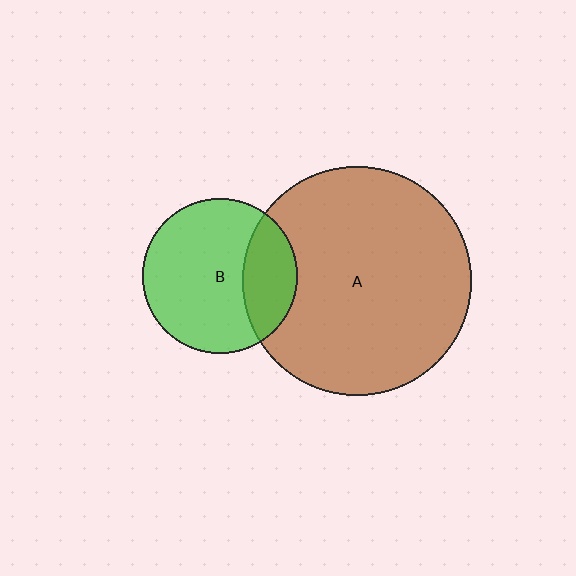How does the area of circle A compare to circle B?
Approximately 2.2 times.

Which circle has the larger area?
Circle A (brown).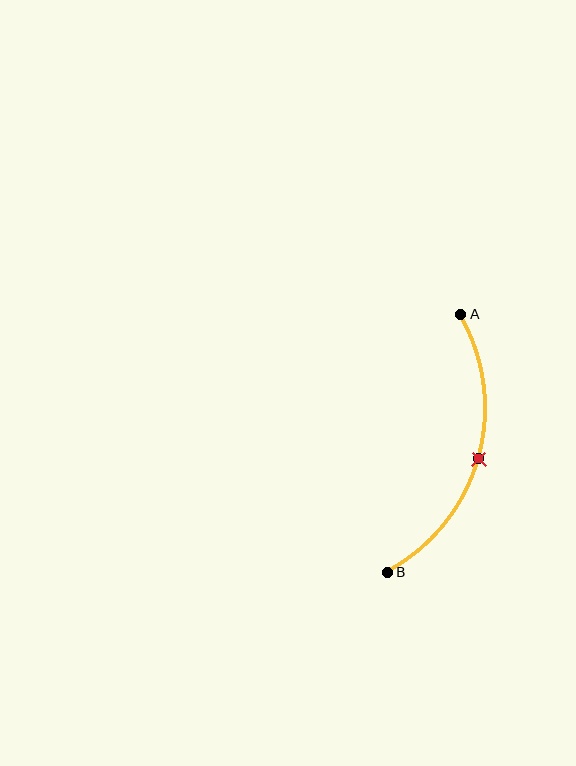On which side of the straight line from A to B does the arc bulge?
The arc bulges to the right of the straight line connecting A and B.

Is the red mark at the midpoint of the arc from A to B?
Yes. The red mark lies on the arc at equal arc-length from both A and B — it is the arc midpoint.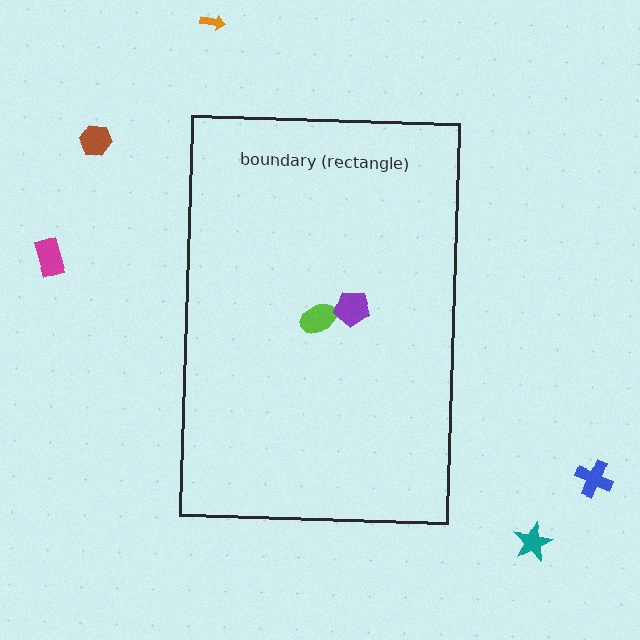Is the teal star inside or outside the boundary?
Outside.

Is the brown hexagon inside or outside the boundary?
Outside.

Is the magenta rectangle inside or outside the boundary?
Outside.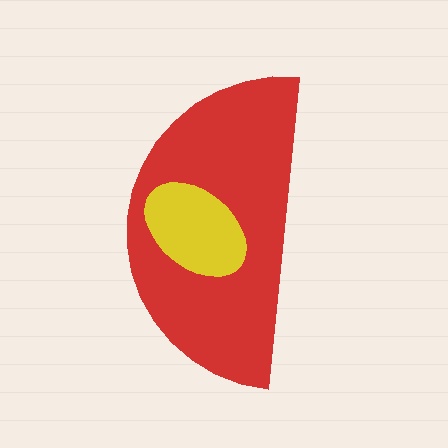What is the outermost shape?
The red semicircle.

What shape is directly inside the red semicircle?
The yellow ellipse.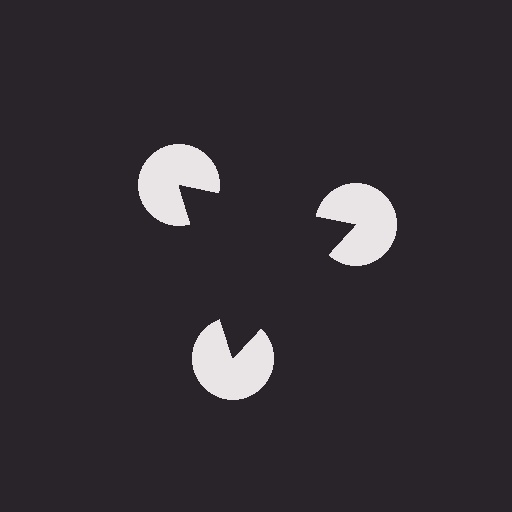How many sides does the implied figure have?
3 sides.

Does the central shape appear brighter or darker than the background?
It typically appears slightly darker than the background, even though no actual brightness change is drawn.